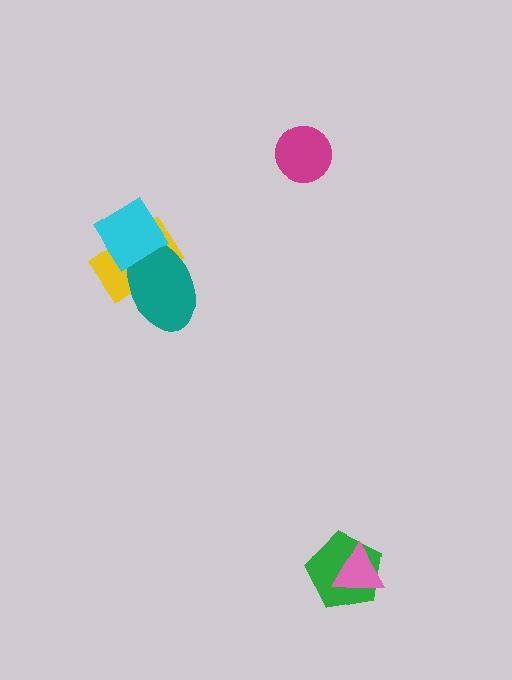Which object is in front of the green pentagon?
The pink triangle is in front of the green pentagon.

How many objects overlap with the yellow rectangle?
2 objects overlap with the yellow rectangle.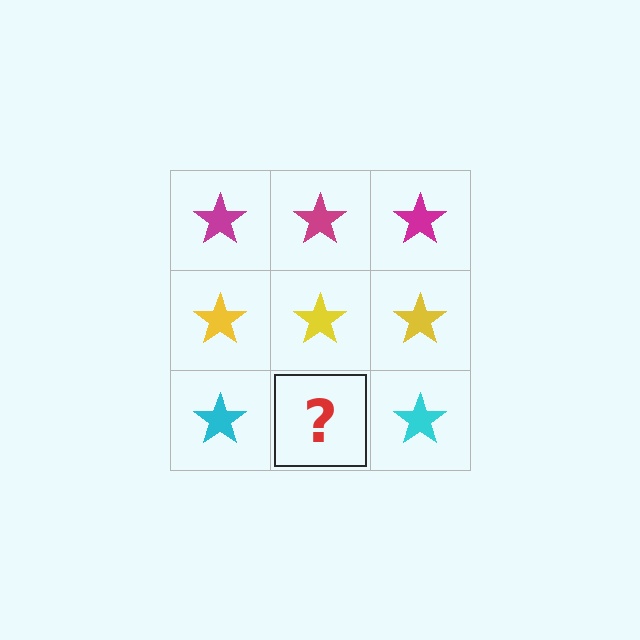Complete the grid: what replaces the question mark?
The question mark should be replaced with a cyan star.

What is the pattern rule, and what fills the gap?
The rule is that each row has a consistent color. The gap should be filled with a cyan star.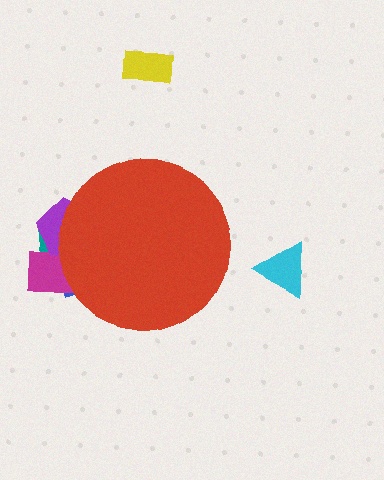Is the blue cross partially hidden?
Yes, the blue cross is partially hidden behind the red circle.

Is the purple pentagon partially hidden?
Yes, the purple pentagon is partially hidden behind the red circle.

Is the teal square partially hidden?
Yes, the teal square is partially hidden behind the red circle.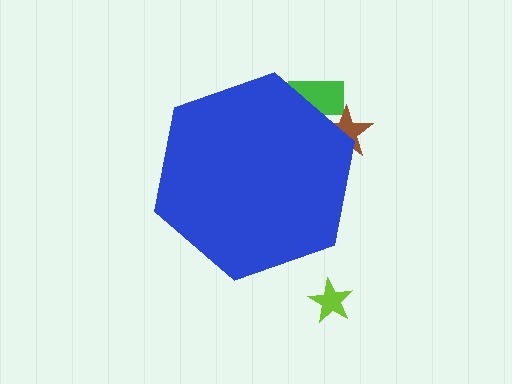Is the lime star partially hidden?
No, the lime star is fully visible.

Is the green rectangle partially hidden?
Yes, the green rectangle is partially hidden behind the blue hexagon.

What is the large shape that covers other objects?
A blue hexagon.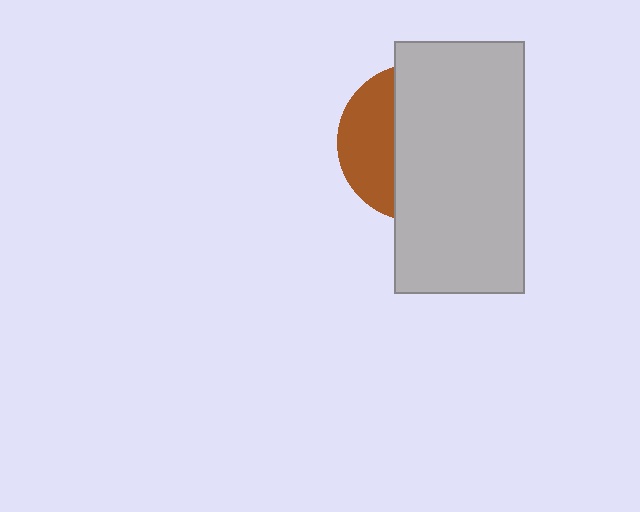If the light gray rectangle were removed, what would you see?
You would see the complete brown circle.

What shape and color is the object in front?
The object in front is a light gray rectangle.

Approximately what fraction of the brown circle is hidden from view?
Roughly 68% of the brown circle is hidden behind the light gray rectangle.